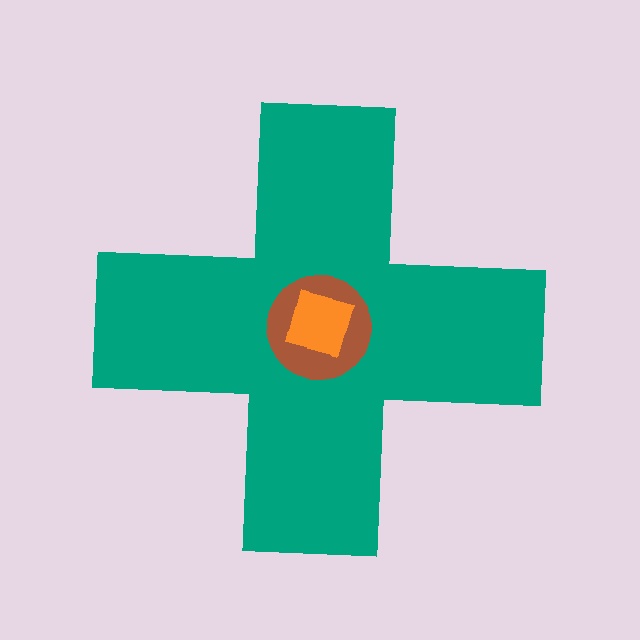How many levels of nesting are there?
3.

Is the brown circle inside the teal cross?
Yes.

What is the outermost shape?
The teal cross.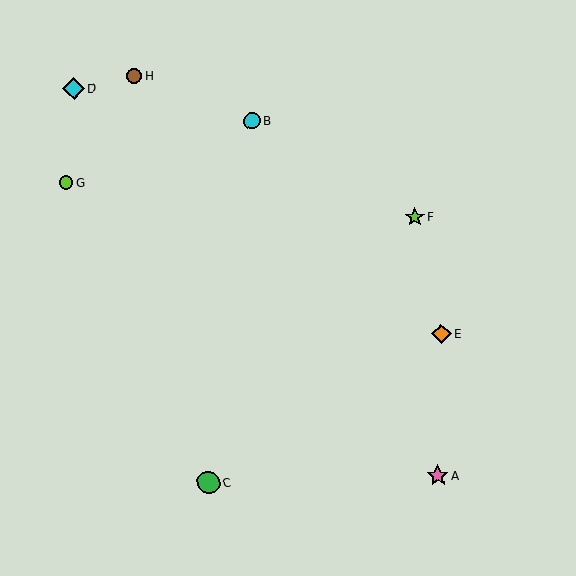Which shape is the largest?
The green circle (labeled C) is the largest.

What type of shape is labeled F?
Shape F is a lime star.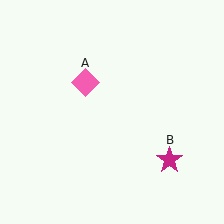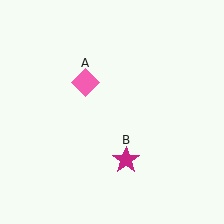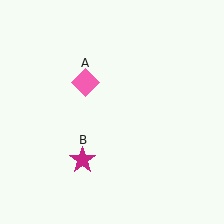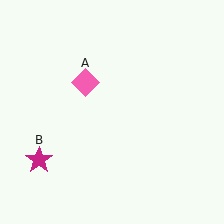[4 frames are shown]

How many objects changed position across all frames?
1 object changed position: magenta star (object B).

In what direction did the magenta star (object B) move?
The magenta star (object B) moved left.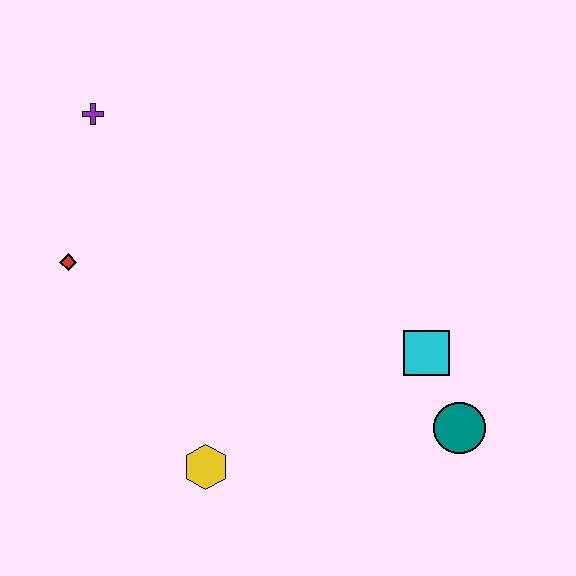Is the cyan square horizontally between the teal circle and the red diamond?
Yes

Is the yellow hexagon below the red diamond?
Yes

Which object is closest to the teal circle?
The cyan square is closest to the teal circle.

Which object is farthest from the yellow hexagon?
The purple cross is farthest from the yellow hexagon.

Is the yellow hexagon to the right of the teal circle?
No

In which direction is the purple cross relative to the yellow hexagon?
The purple cross is above the yellow hexagon.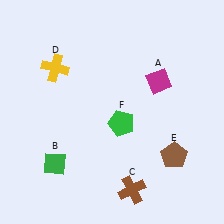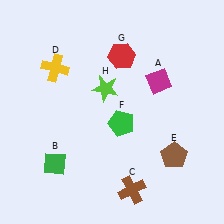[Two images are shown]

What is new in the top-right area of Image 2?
A red hexagon (G) was added in the top-right area of Image 2.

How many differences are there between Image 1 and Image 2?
There are 2 differences between the two images.